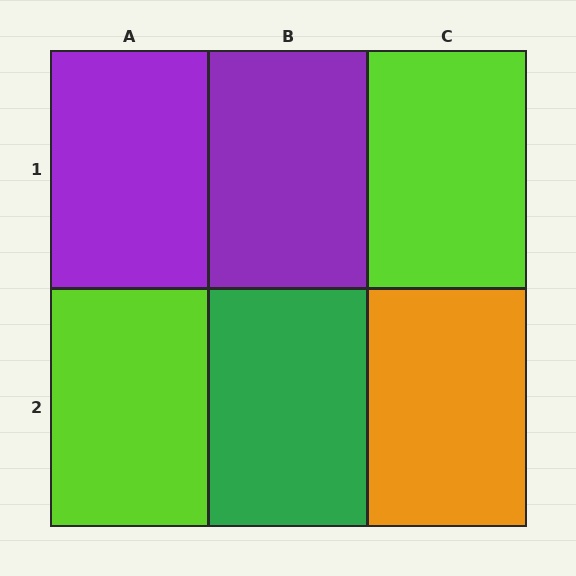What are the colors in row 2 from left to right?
Lime, green, orange.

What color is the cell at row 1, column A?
Purple.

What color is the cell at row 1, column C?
Lime.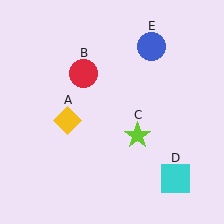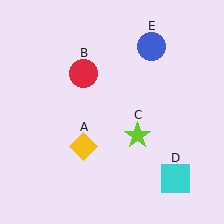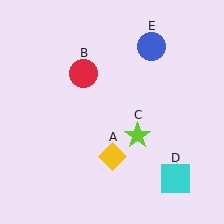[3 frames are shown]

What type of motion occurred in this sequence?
The yellow diamond (object A) rotated counterclockwise around the center of the scene.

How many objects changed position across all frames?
1 object changed position: yellow diamond (object A).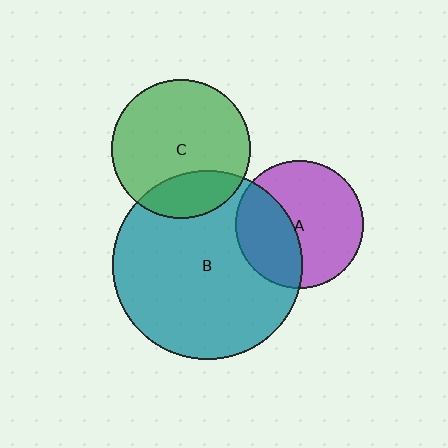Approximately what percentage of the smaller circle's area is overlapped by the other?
Approximately 25%.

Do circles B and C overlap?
Yes.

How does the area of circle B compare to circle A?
Approximately 2.2 times.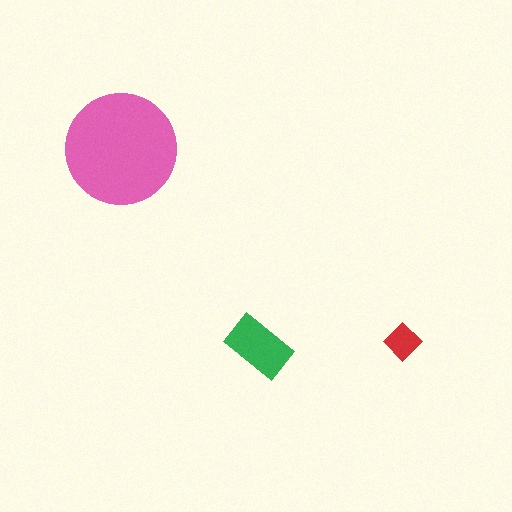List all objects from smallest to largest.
The red diamond, the green rectangle, the pink circle.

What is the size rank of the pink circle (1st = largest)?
1st.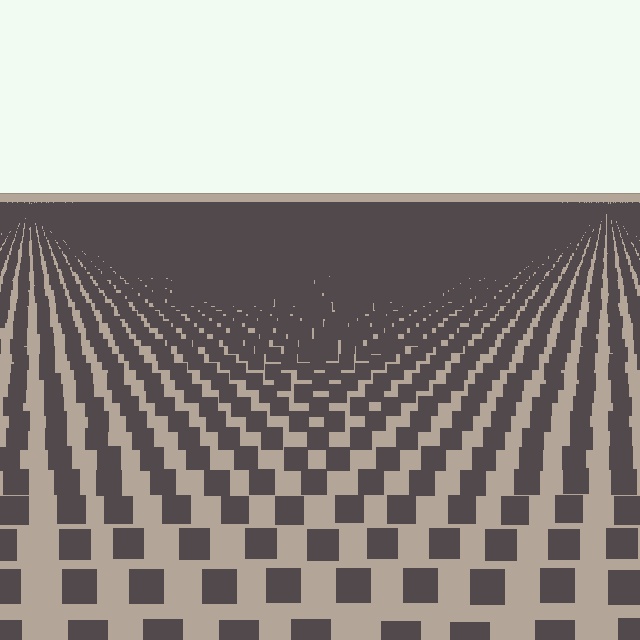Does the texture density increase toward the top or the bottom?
Density increases toward the top.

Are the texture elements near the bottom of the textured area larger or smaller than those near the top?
Larger. Near the bottom, elements are closer to the viewer and appear at a bigger on-screen size.